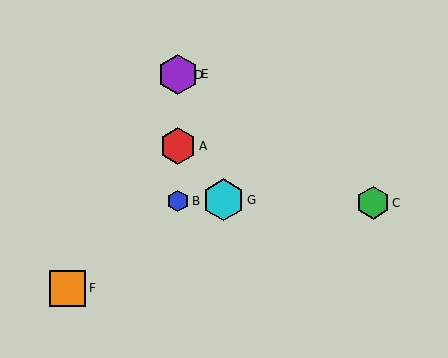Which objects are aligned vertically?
Objects A, B, D, E are aligned vertically.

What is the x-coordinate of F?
Object F is at x≈68.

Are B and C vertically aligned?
No, B is at x≈178 and C is at x≈373.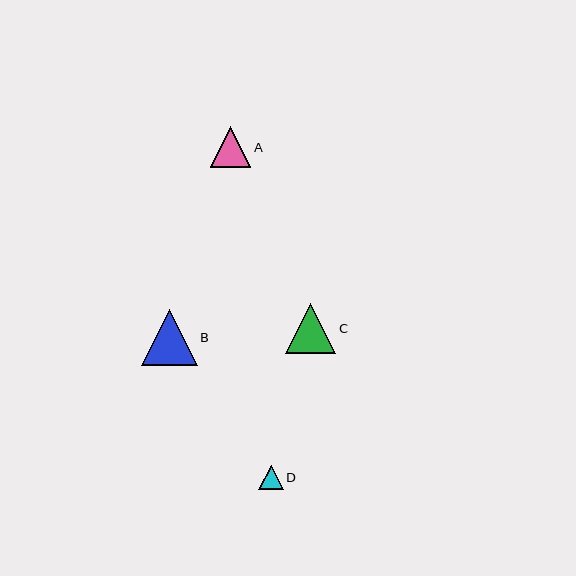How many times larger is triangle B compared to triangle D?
Triangle B is approximately 2.3 times the size of triangle D.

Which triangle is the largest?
Triangle B is the largest with a size of approximately 56 pixels.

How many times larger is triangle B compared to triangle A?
Triangle B is approximately 1.4 times the size of triangle A.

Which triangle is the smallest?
Triangle D is the smallest with a size of approximately 24 pixels.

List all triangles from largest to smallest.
From largest to smallest: B, C, A, D.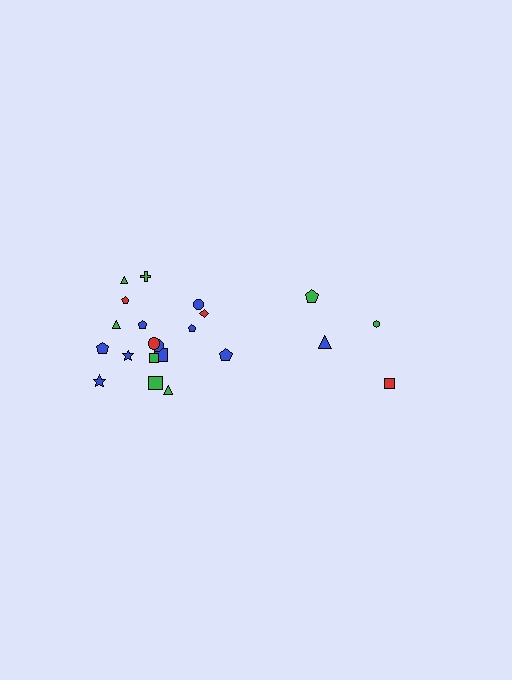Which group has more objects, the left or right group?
The left group.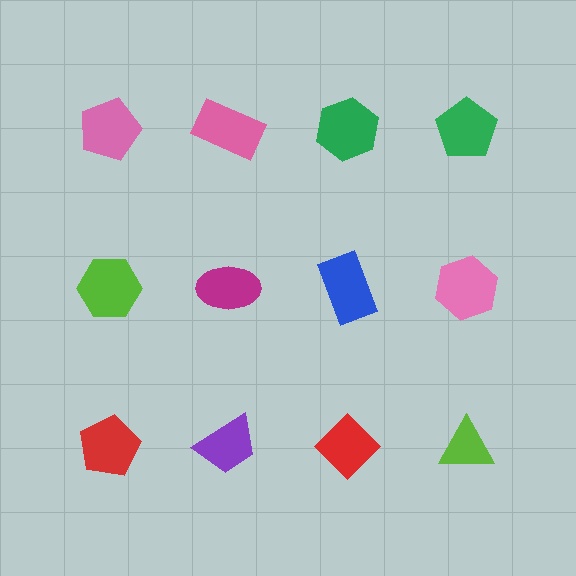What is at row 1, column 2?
A pink rectangle.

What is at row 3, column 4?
A lime triangle.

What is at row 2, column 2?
A magenta ellipse.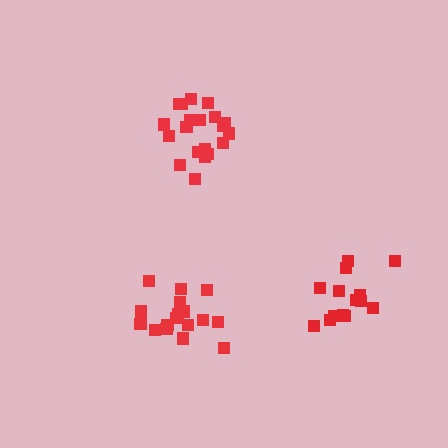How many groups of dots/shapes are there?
There are 3 groups.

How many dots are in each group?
Group 1: 20 dots, Group 2: 19 dots, Group 3: 14 dots (53 total).